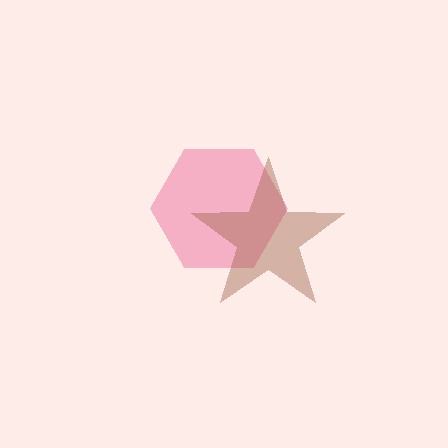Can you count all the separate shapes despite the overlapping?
Yes, there are 2 separate shapes.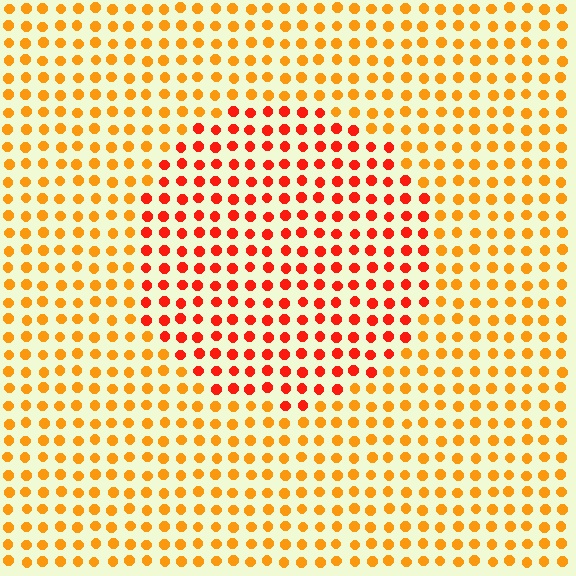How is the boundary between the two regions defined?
The boundary is defined purely by a slight shift in hue (about 32 degrees). Spacing, size, and orientation are identical on both sides.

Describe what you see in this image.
The image is filled with small orange elements in a uniform arrangement. A circle-shaped region is visible where the elements are tinted to a slightly different hue, forming a subtle color boundary.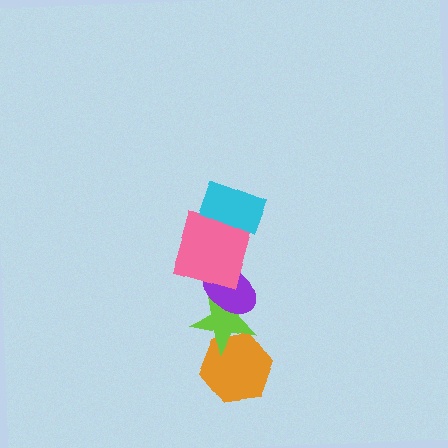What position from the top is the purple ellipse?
The purple ellipse is 3rd from the top.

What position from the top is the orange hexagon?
The orange hexagon is 5th from the top.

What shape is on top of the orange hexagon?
The lime star is on top of the orange hexagon.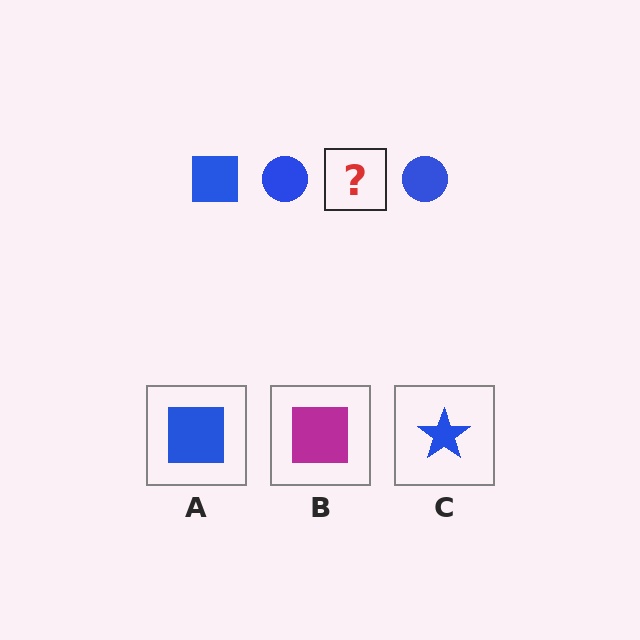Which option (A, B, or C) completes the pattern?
A.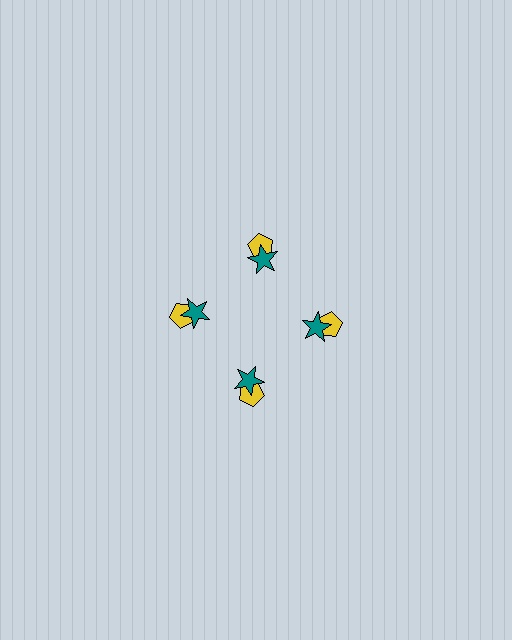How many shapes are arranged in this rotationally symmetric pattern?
There are 8 shapes, arranged in 4 groups of 2.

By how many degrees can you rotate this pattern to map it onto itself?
The pattern maps onto itself every 90 degrees of rotation.